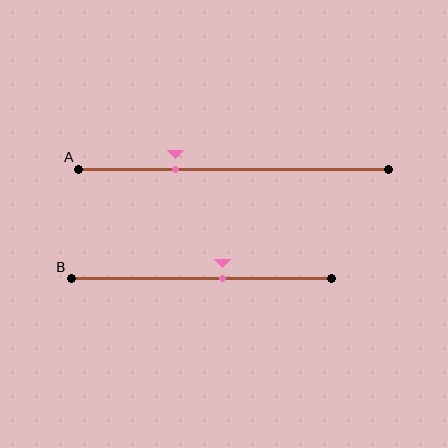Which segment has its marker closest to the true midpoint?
Segment B has its marker closest to the true midpoint.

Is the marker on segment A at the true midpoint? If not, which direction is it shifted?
No, the marker on segment A is shifted to the left by about 19% of the segment length.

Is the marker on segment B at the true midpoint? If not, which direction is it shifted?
No, the marker on segment B is shifted to the right by about 8% of the segment length.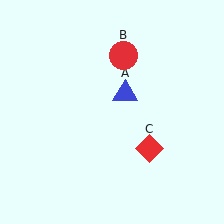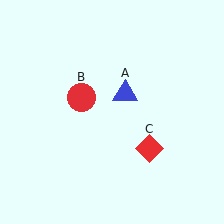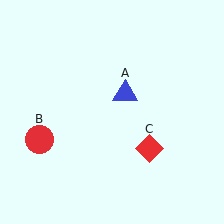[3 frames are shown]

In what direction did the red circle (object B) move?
The red circle (object B) moved down and to the left.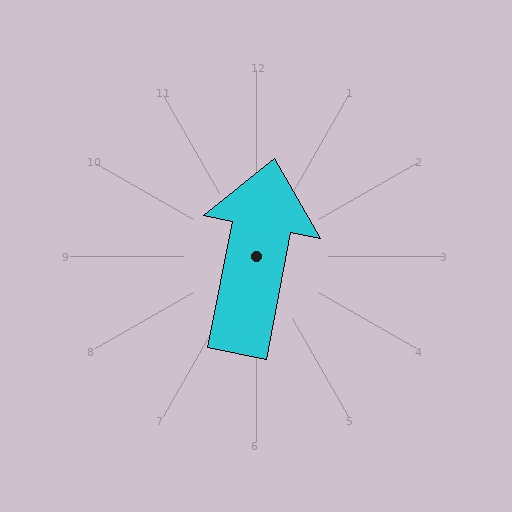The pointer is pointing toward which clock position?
Roughly 12 o'clock.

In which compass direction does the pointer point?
North.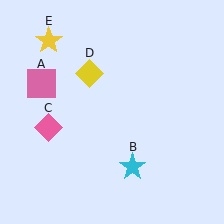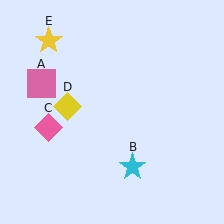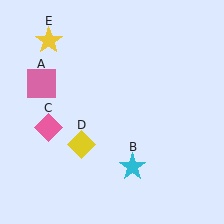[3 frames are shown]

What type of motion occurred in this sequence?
The yellow diamond (object D) rotated counterclockwise around the center of the scene.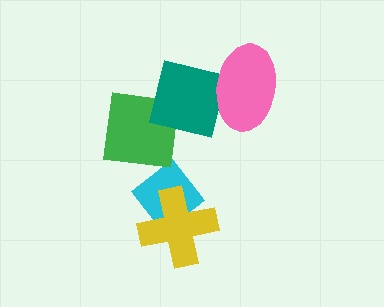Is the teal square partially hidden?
Yes, it is partially covered by another shape.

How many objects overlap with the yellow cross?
1 object overlaps with the yellow cross.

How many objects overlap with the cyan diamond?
2 objects overlap with the cyan diamond.